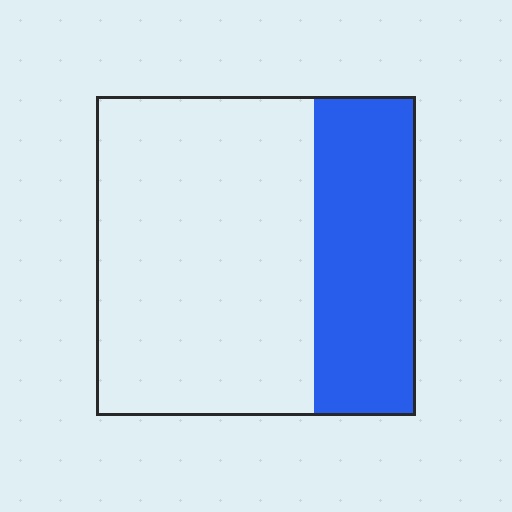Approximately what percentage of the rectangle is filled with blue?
Approximately 30%.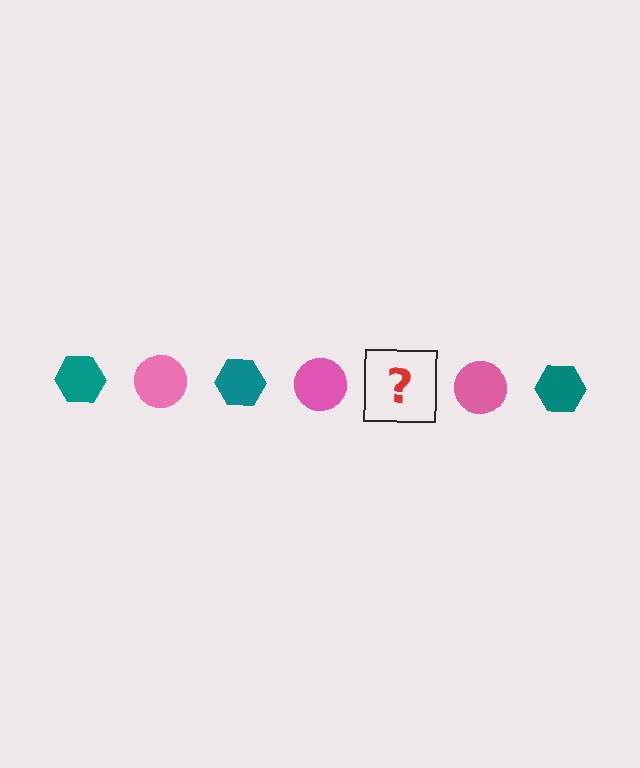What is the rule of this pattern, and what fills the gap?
The rule is that the pattern alternates between teal hexagon and pink circle. The gap should be filled with a teal hexagon.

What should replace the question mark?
The question mark should be replaced with a teal hexagon.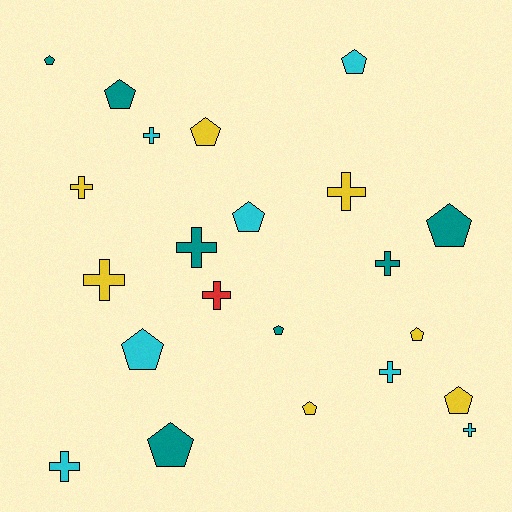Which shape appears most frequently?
Pentagon, with 12 objects.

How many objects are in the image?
There are 22 objects.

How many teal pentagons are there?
There are 5 teal pentagons.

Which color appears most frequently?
Cyan, with 7 objects.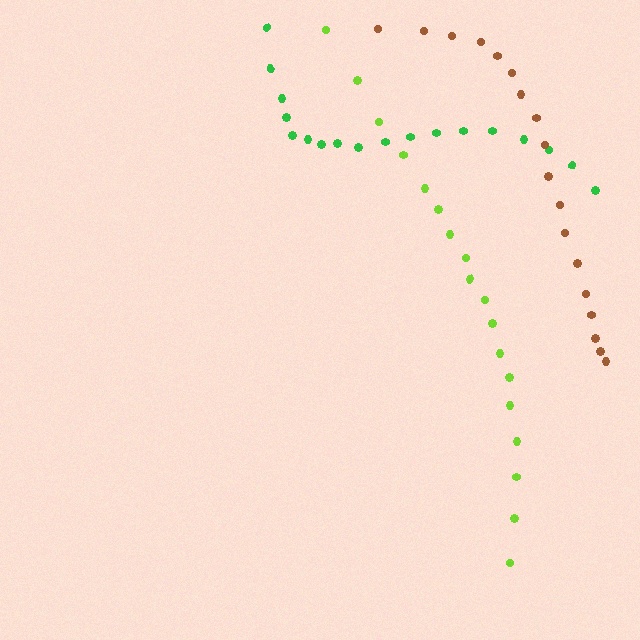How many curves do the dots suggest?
There are 3 distinct paths.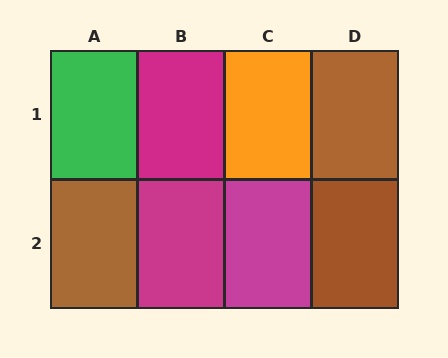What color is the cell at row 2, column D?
Brown.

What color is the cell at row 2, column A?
Brown.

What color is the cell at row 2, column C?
Magenta.